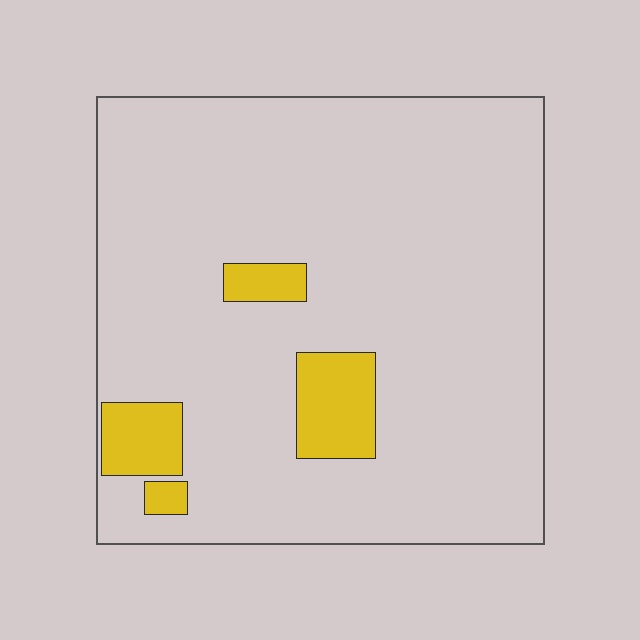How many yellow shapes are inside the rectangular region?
4.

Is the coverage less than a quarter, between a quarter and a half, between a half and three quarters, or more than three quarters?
Less than a quarter.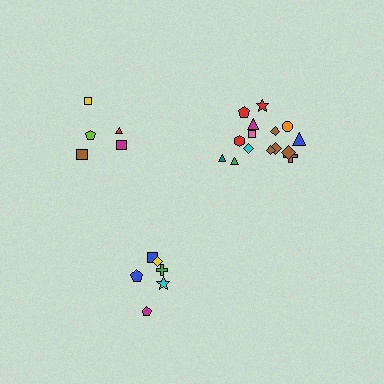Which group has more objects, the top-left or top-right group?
The top-right group.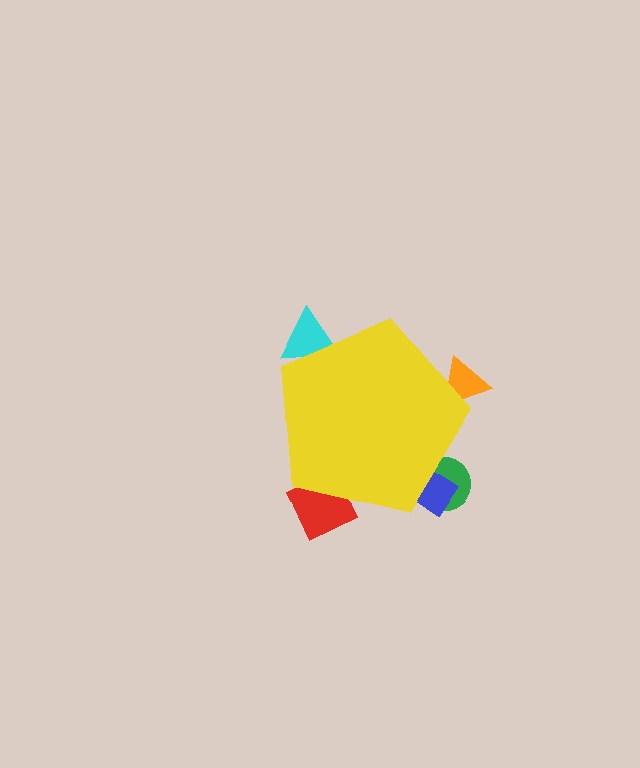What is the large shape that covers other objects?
A yellow pentagon.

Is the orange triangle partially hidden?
Yes, the orange triangle is partially hidden behind the yellow pentagon.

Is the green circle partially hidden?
Yes, the green circle is partially hidden behind the yellow pentagon.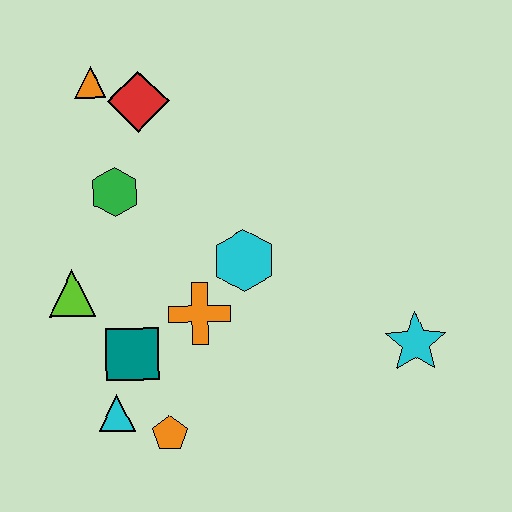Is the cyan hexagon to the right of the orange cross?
Yes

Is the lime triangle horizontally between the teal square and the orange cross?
No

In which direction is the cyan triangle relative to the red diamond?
The cyan triangle is below the red diamond.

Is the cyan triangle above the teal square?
No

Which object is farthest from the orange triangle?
The cyan star is farthest from the orange triangle.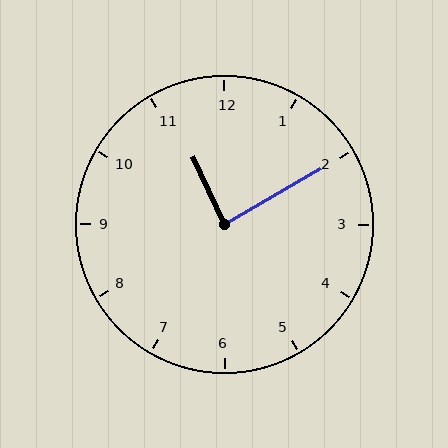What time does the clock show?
11:10.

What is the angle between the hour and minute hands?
Approximately 85 degrees.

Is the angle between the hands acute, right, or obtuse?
It is right.